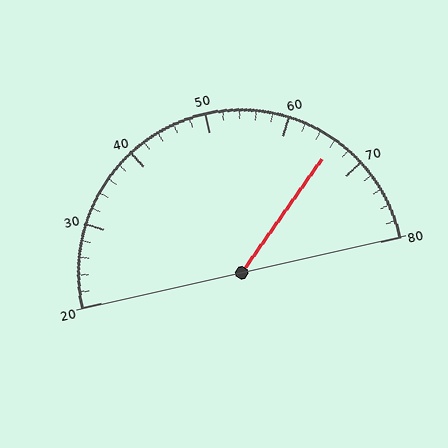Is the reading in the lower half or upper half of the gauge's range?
The reading is in the upper half of the range (20 to 80).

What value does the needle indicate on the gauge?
The needle indicates approximately 66.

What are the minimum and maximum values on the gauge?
The gauge ranges from 20 to 80.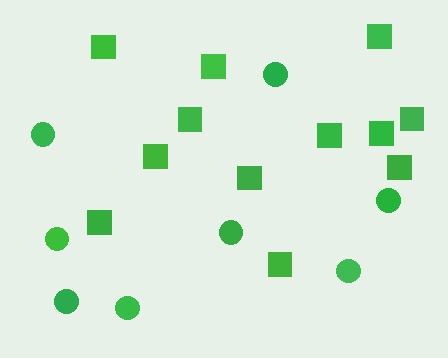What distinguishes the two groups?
There are 2 groups: one group of squares (12) and one group of circles (8).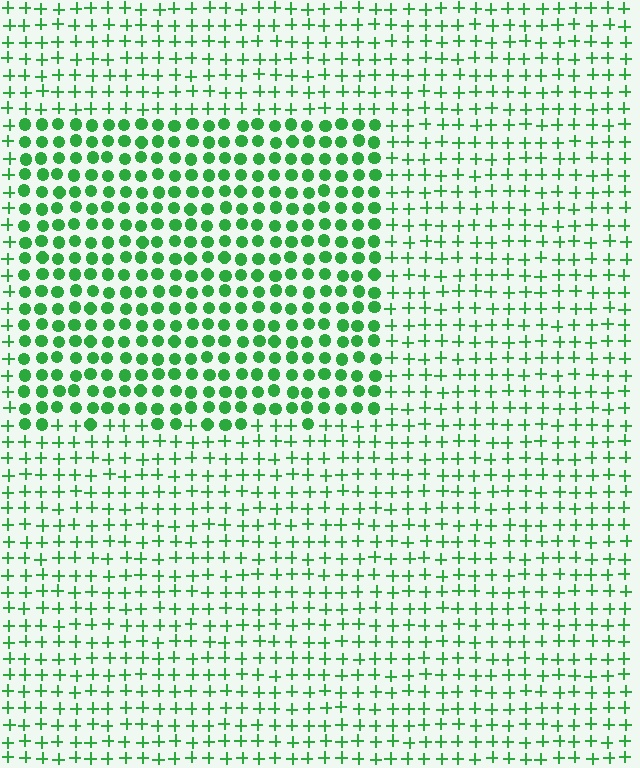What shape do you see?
I see a rectangle.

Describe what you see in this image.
The image is filled with small green elements arranged in a uniform grid. A rectangle-shaped region contains circles, while the surrounding area contains plus signs. The boundary is defined purely by the change in element shape.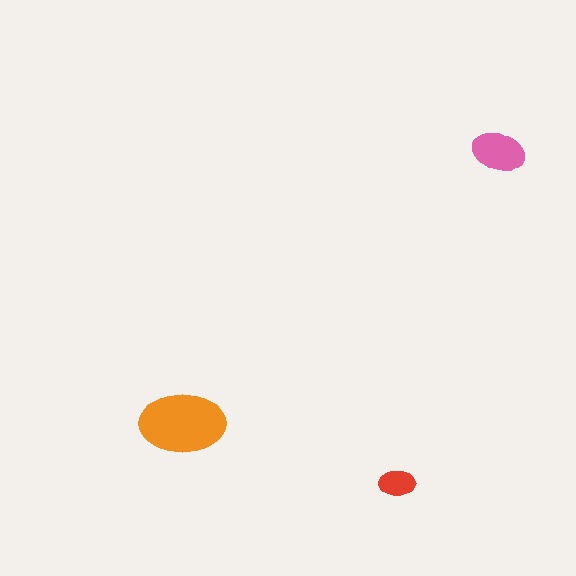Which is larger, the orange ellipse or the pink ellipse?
The orange one.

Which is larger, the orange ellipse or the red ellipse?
The orange one.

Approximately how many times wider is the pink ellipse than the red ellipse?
About 1.5 times wider.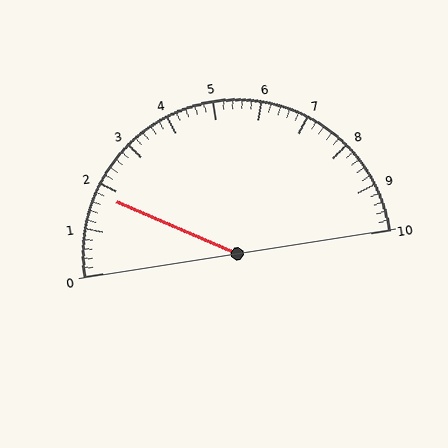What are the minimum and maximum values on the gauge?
The gauge ranges from 0 to 10.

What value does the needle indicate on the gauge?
The needle indicates approximately 1.8.